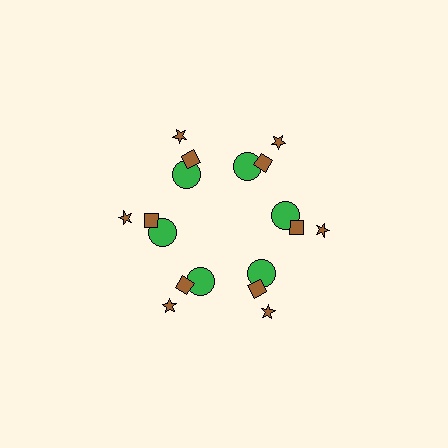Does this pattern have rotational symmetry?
Yes, this pattern has 6-fold rotational symmetry. It looks the same after rotating 60 degrees around the center.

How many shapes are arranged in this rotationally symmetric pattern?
There are 18 shapes, arranged in 6 groups of 3.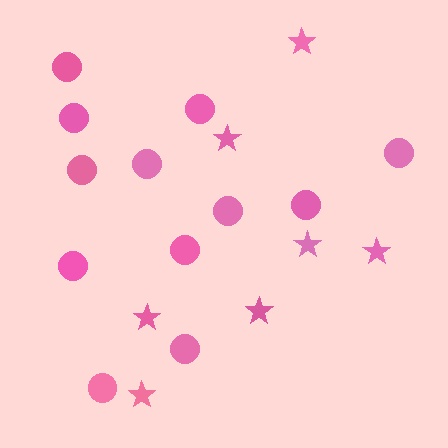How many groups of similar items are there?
There are 2 groups: one group of circles (12) and one group of stars (7).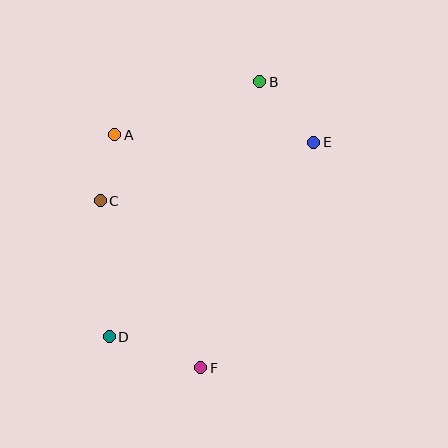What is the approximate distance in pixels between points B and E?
The distance between B and E is approximately 81 pixels.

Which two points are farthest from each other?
Points B and D are farthest from each other.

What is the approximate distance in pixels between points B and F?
The distance between B and F is approximately 292 pixels.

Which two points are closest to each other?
Points A and C are closest to each other.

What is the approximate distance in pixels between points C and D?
The distance between C and D is approximately 136 pixels.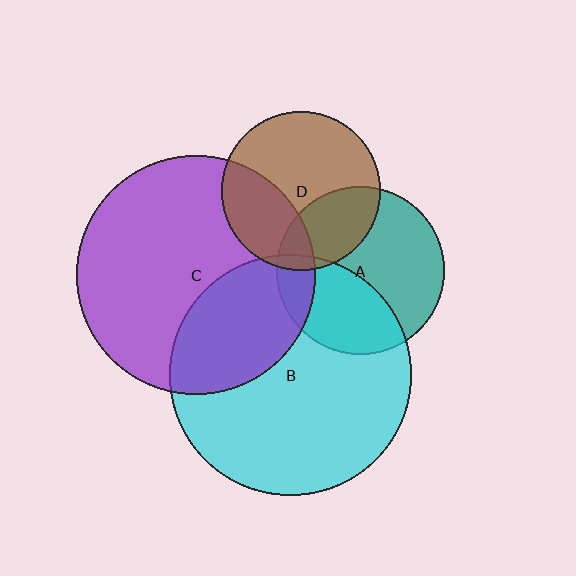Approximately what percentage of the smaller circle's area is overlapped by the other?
Approximately 40%.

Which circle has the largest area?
Circle B (cyan).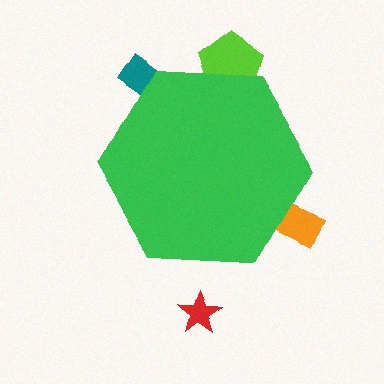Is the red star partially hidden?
No, the red star is fully visible.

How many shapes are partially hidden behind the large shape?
3 shapes are partially hidden.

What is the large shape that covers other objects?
A green hexagon.